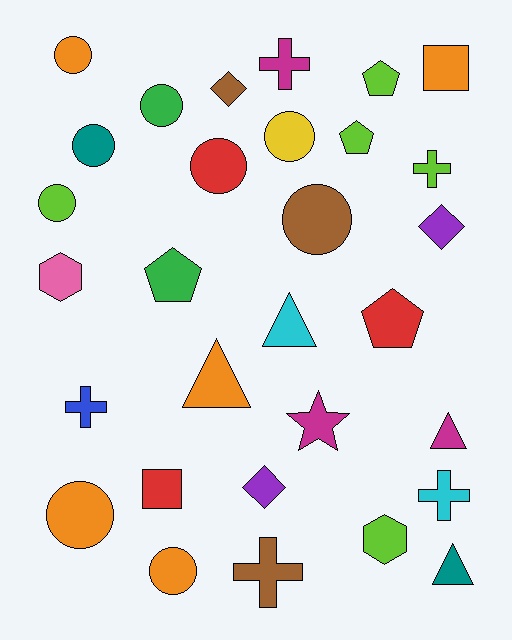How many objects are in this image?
There are 30 objects.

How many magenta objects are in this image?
There are 3 magenta objects.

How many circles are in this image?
There are 9 circles.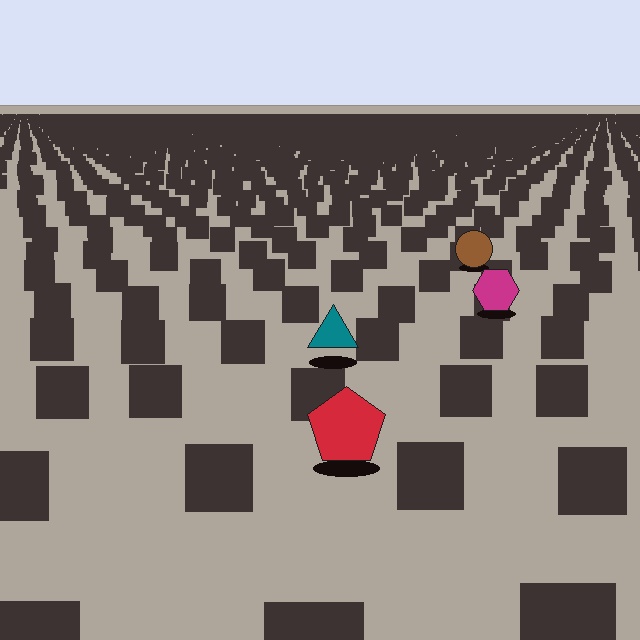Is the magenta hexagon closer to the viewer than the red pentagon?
No. The red pentagon is closer — you can tell from the texture gradient: the ground texture is coarser near it.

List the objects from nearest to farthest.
From nearest to farthest: the red pentagon, the teal triangle, the magenta hexagon, the brown circle.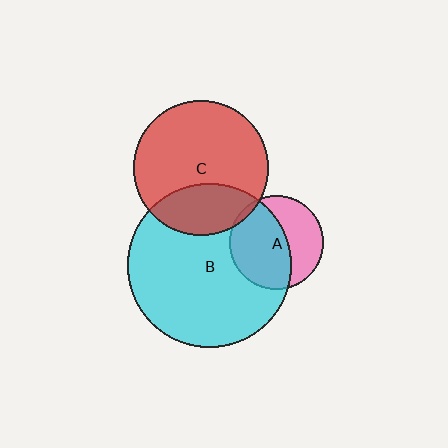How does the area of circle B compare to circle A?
Approximately 3.0 times.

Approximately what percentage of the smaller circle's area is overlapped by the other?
Approximately 30%.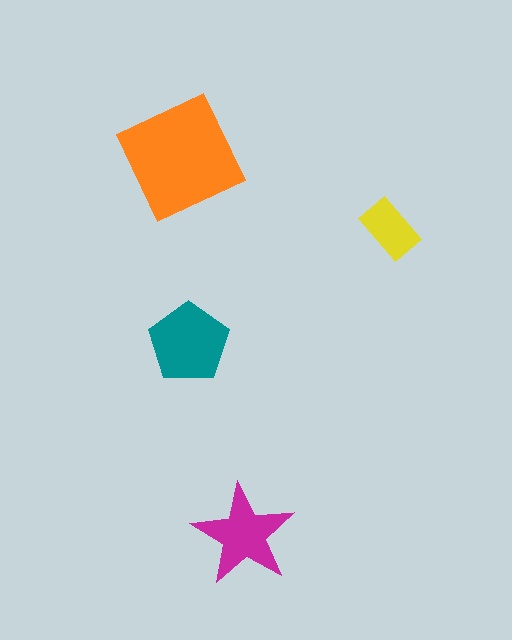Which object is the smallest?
The yellow rectangle.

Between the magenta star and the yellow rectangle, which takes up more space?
The magenta star.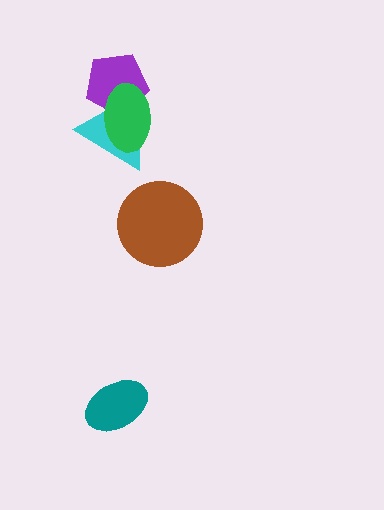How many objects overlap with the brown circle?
0 objects overlap with the brown circle.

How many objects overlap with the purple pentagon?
2 objects overlap with the purple pentagon.